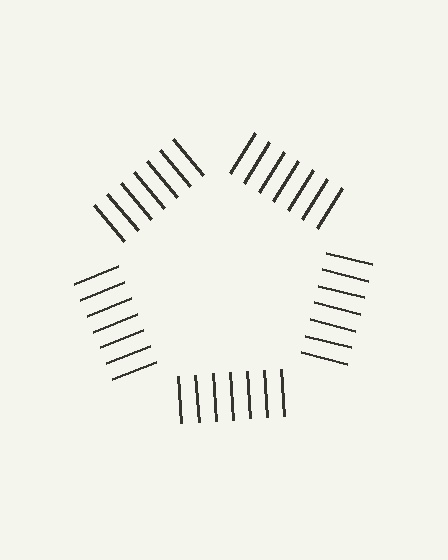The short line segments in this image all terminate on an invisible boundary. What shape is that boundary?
An illusory pentagon — the line segments terminate on its edges but no continuous stroke is drawn.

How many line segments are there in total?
35 — 7 along each of the 5 edges.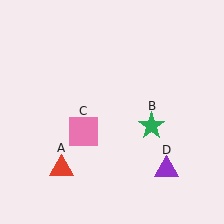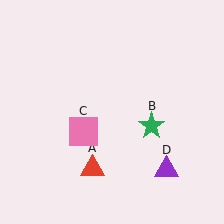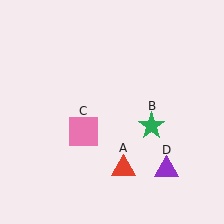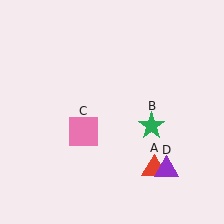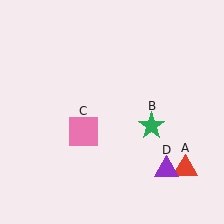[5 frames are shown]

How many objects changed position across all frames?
1 object changed position: red triangle (object A).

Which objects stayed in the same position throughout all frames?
Green star (object B) and pink square (object C) and purple triangle (object D) remained stationary.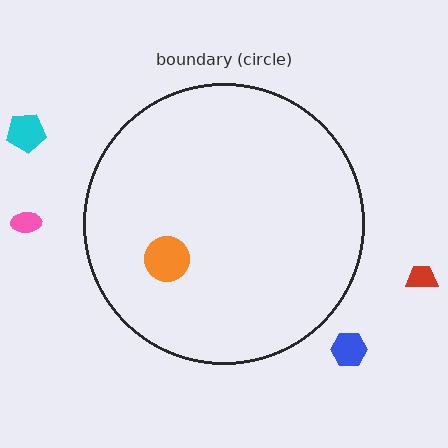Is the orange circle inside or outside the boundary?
Inside.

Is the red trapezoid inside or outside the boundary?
Outside.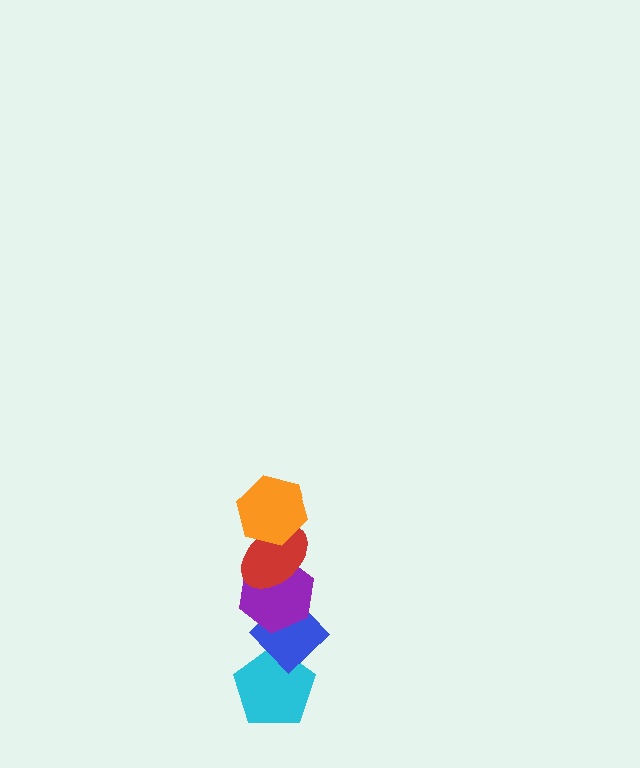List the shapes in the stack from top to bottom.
From top to bottom: the orange hexagon, the red ellipse, the purple hexagon, the blue diamond, the cyan pentagon.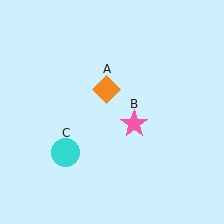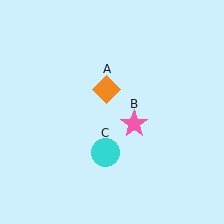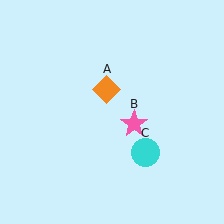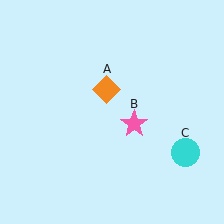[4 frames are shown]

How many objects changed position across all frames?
1 object changed position: cyan circle (object C).